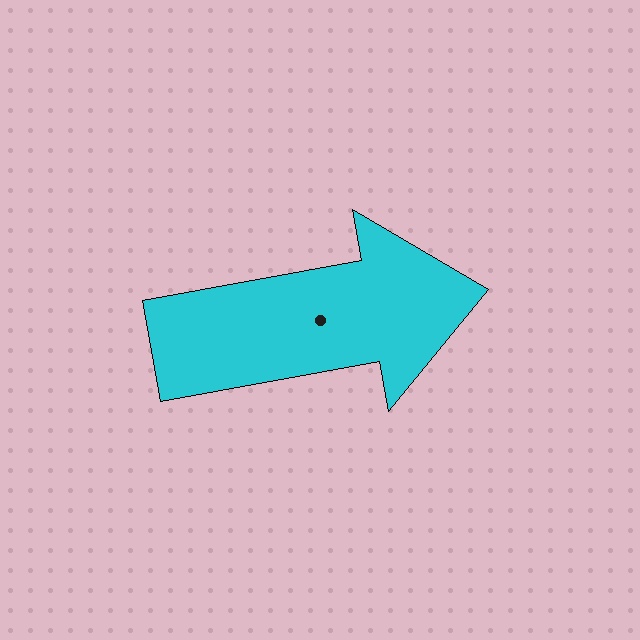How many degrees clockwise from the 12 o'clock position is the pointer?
Approximately 80 degrees.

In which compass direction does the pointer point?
East.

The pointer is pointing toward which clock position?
Roughly 3 o'clock.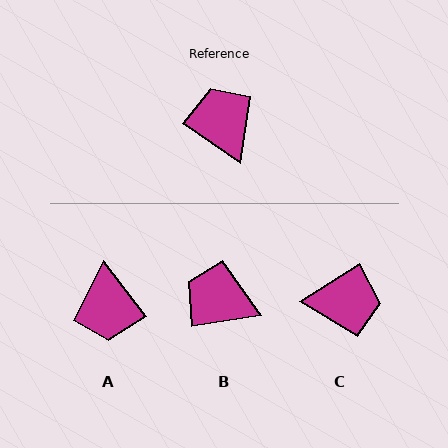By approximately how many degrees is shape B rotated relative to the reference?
Approximately 43 degrees counter-clockwise.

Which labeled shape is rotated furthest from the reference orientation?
A, about 162 degrees away.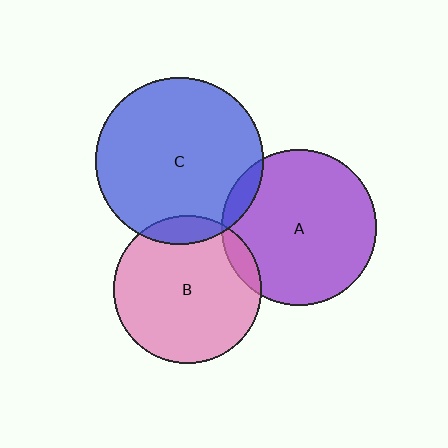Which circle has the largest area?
Circle C (blue).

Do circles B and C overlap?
Yes.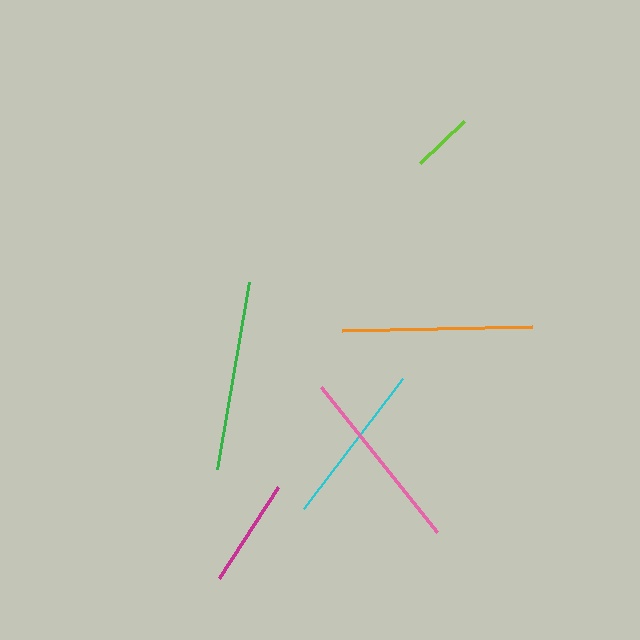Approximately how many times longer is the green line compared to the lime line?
The green line is approximately 3.1 times the length of the lime line.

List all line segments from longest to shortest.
From longest to shortest: green, orange, pink, cyan, magenta, lime.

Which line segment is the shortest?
The lime line is the shortest at approximately 60 pixels.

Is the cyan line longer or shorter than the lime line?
The cyan line is longer than the lime line.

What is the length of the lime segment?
The lime segment is approximately 60 pixels long.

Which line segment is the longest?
The green line is the longest at approximately 190 pixels.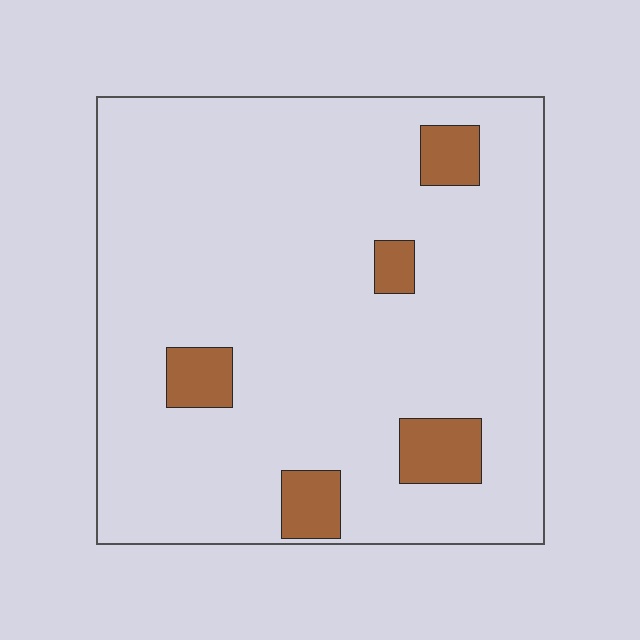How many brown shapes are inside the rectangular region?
5.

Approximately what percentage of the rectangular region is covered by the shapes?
Approximately 10%.